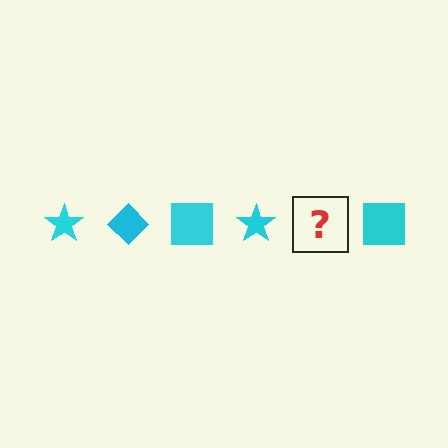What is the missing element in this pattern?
The missing element is a cyan diamond.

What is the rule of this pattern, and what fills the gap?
The rule is that the pattern cycles through star, diamond, square shapes in cyan. The gap should be filled with a cyan diamond.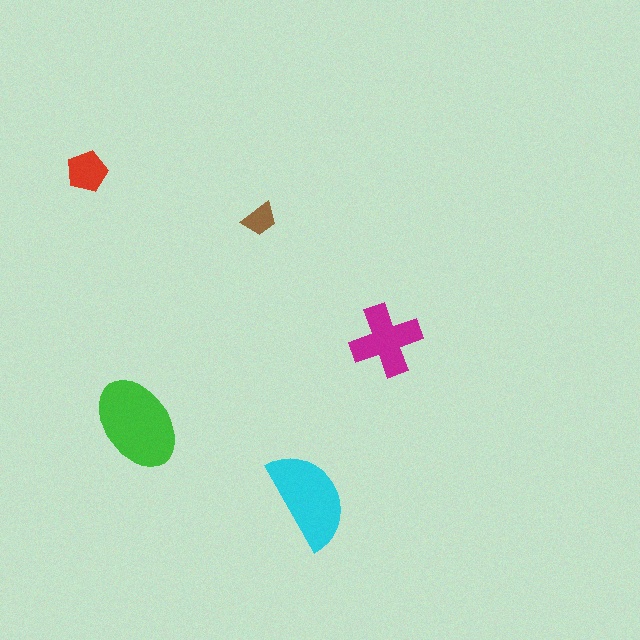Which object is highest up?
The red pentagon is topmost.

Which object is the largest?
The green ellipse.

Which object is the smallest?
The brown trapezoid.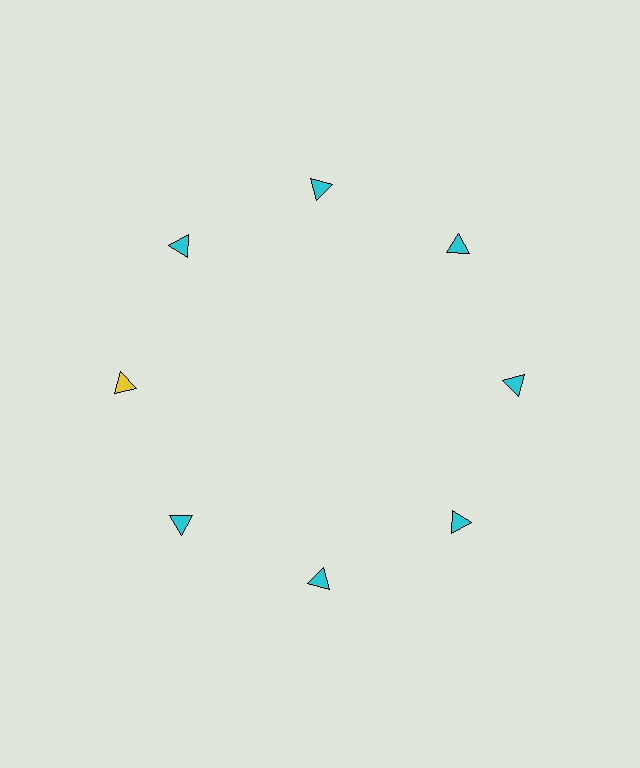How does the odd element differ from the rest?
It has a different color: yellow instead of cyan.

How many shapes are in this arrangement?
There are 8 shapes arranged in a ring pattern.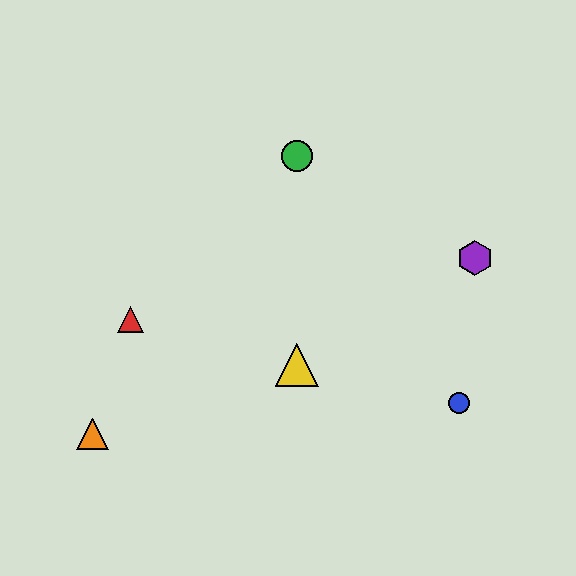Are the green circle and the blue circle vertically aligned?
No, the green circle is at x≈297 and the blue circle is at x≈459.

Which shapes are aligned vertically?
The green circle, the yellow triangle are aligned vertically.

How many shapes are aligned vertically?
2 shapes (the green circle, the yellow triangle) are aligned vertically.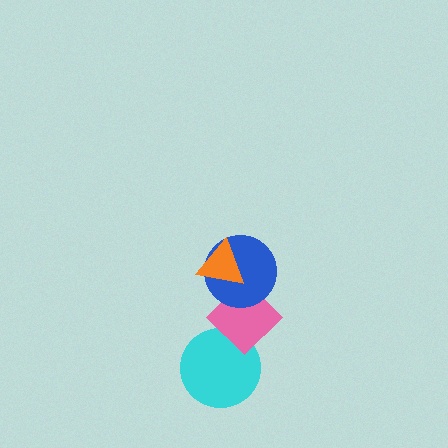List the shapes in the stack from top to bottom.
From top to bottom: the orange triangle, the blue circle, the pink diamond, the cyan circle.